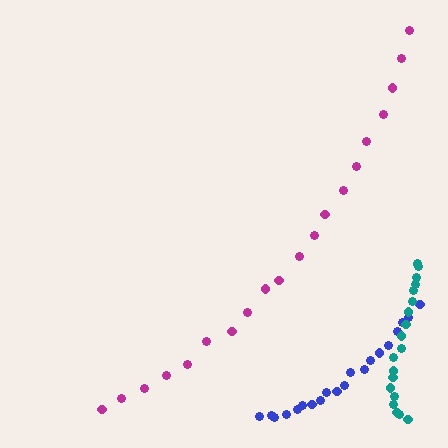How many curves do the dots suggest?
There are 3 distinct paths.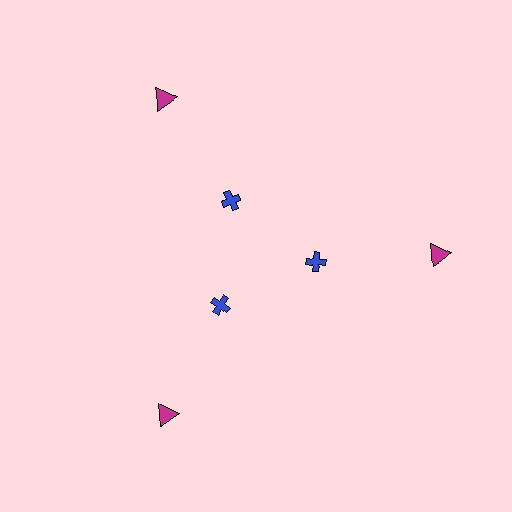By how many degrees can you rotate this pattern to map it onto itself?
The pattern maps onto itself every 120 degrees of rotation.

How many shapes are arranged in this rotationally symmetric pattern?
There are 6 shapes, arranged in 3 groups of 2.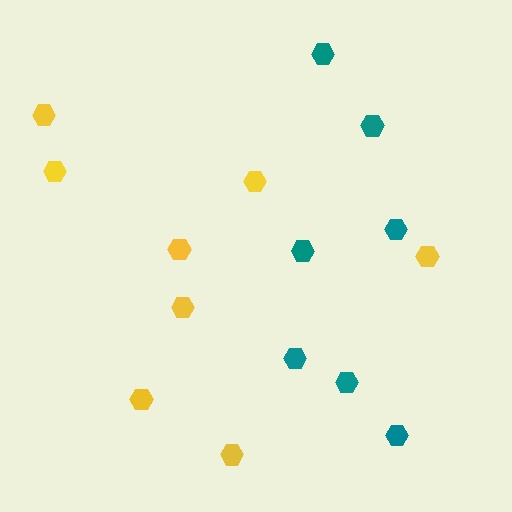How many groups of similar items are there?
There are 2 groups: one group of yellow hexagons (8) and one group of teal hexagons (7).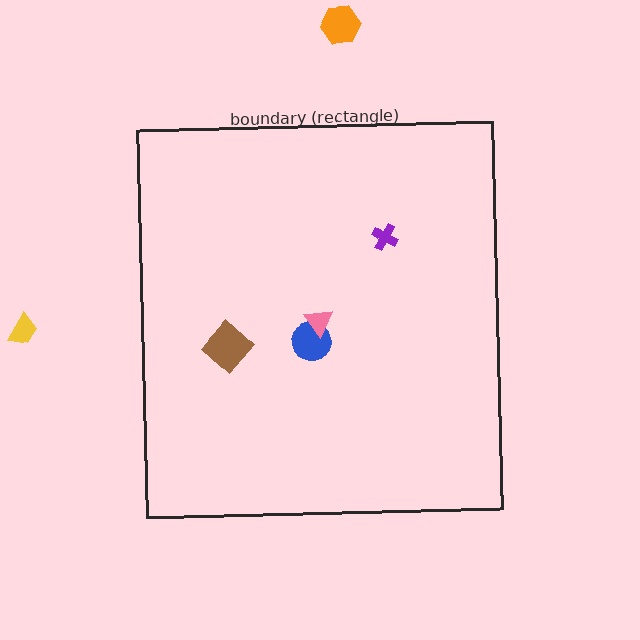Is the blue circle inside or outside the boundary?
Inside.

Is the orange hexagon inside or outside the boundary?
Outside.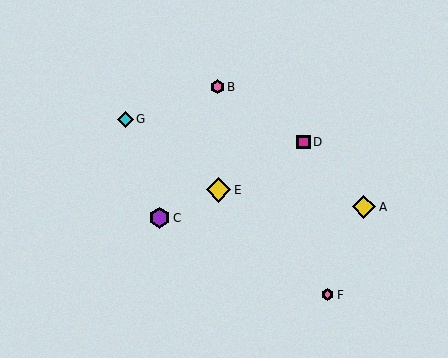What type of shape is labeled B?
Shape B is a pink hexagon.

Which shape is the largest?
The yellow diamond (labeled E) is the largest.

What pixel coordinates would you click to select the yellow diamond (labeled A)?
Click at (364, 207) to select the yellow diamond A.